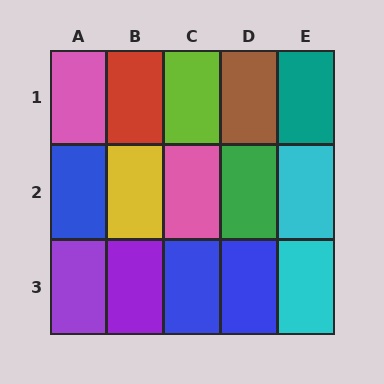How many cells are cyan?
2 cells are cyan.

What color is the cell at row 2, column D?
Green.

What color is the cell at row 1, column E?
Teal.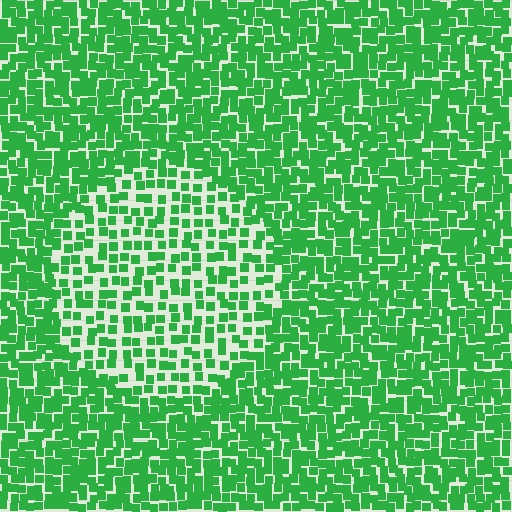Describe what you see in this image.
The image contains small green elements arranged at two different densities. A circle-shaped region is visible where the elements are less densely packed than the surrounding area.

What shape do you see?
I see a circle.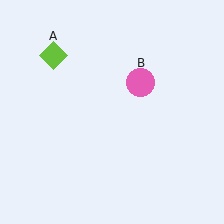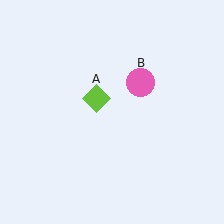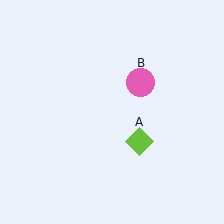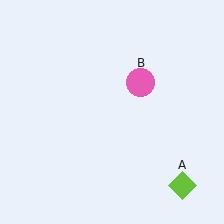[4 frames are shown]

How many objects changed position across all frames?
1 object changed position: lime diamond (object A).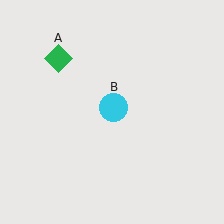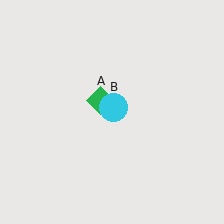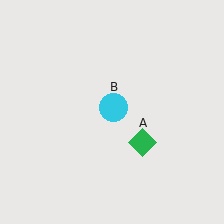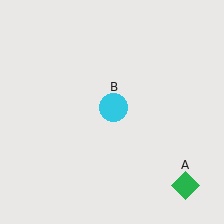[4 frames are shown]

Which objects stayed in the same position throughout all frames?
Cyan circle (object B) remained stationary.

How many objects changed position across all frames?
1 object changed position: green diamond (object A).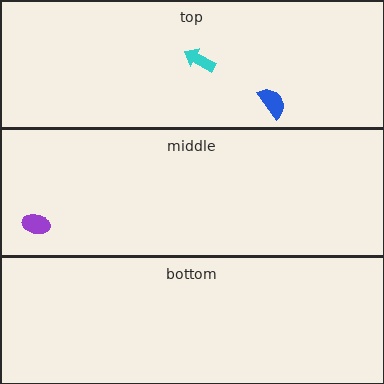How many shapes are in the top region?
2.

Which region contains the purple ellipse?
The middle region.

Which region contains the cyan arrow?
The top region.